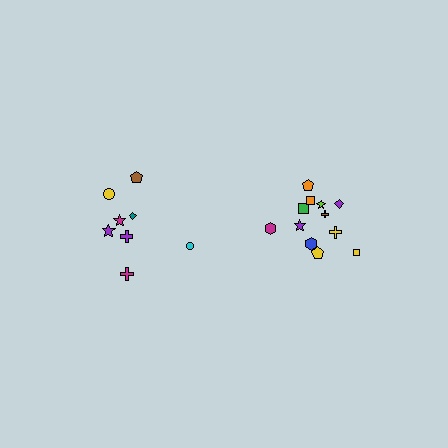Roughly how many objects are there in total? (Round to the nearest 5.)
Roughly 20 objects in total.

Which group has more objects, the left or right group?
The right group.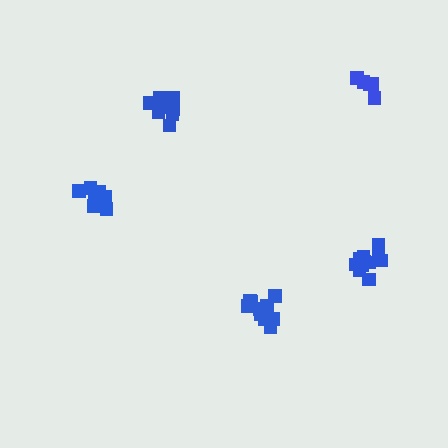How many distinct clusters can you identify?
There are 5 distinct clusters.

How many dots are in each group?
Group 1: 7 dots, Group 2: 11 dots, Group 3: 5 dots, Group 4: 11 dots, Group 5: 11 dots (45 total).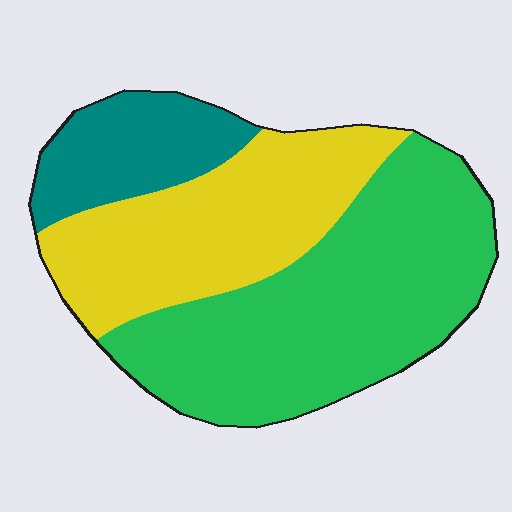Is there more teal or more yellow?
Yellow.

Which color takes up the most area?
Green, at roughly 50%.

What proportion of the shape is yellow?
Yellow takes up between a quarter and a half of the shape.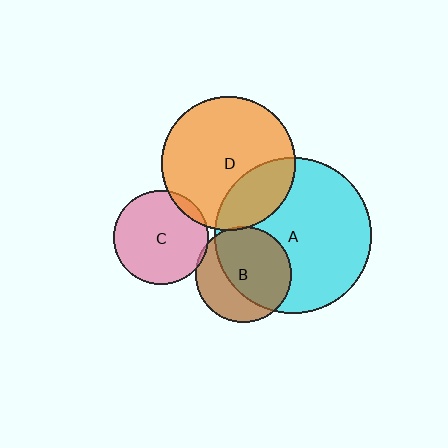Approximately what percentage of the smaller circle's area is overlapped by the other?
Approximately 5%.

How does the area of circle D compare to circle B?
Approximately 2.0 times.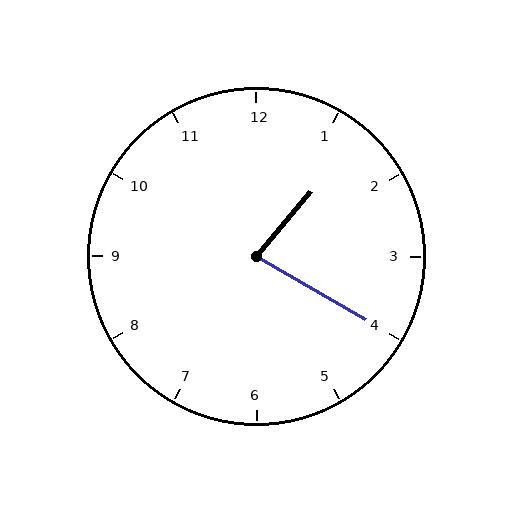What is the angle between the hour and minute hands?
Approximately 80 degrees.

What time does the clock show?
1:20.